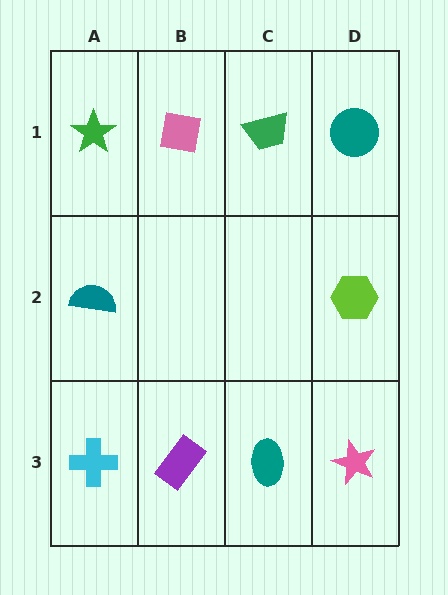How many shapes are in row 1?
4 shapes.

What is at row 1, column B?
A pink square.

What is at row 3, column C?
A teal ellipse.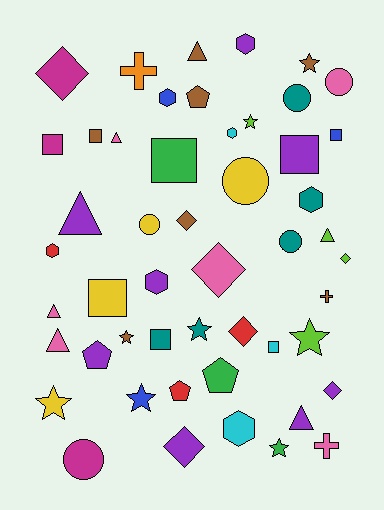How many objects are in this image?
There are 50 objects.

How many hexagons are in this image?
There are 7 hexagons.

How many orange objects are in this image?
There is 1 orange object.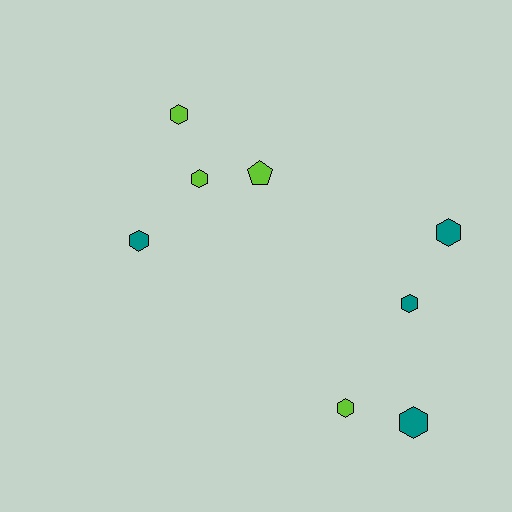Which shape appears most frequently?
Hexagon, with 7 objects.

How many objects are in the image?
There are 8 objects.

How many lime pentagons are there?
There is 1 lime pentagon.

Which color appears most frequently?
Teal, with 4 objects.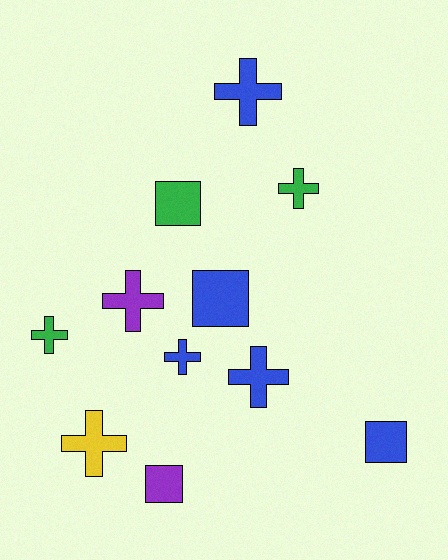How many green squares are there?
There is 1 green square.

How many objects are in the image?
There are 11 objects.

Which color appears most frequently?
Blue, with 5 objects.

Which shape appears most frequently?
Cross, with 7 objects.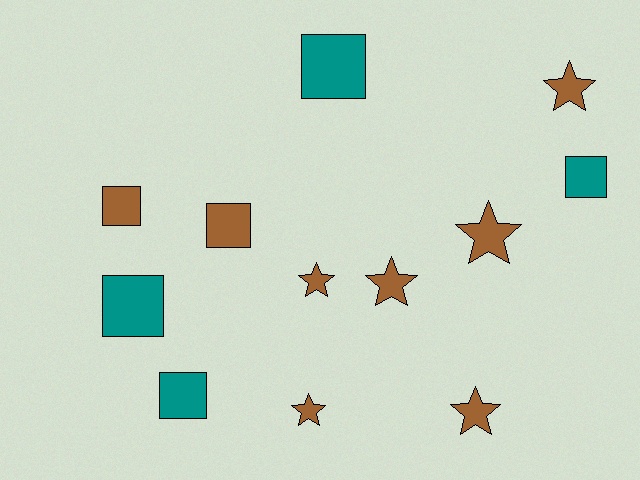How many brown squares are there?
There are 2 brown squares.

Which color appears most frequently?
Brown, with 8 objects.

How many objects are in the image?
There are 12 objects.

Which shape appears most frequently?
Star, with 6 objects.